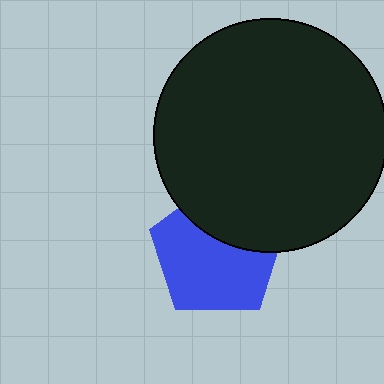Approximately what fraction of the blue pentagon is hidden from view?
Roughly 35% of the blue pentagon is hidden behind the black circle.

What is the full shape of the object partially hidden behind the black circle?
The partially hidden object is a blue pentagon.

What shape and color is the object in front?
The object in front is a black circle.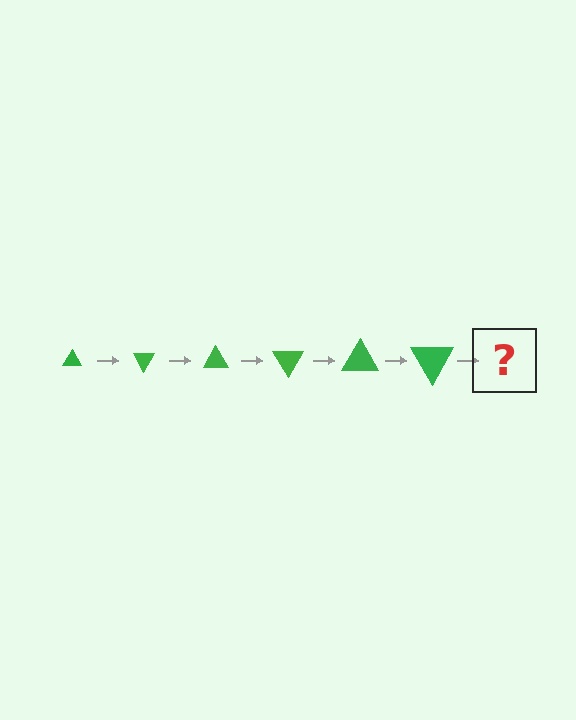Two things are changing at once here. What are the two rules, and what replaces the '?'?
The two rules are that the triangle grows larger each step and it rotates 60 degrees each step. The '?' should be a triangle, larger than the previous one and rotated 360 degrees from the start.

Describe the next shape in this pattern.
It should be a triangle, larger than the previous one and rotated 360 degrees from the start.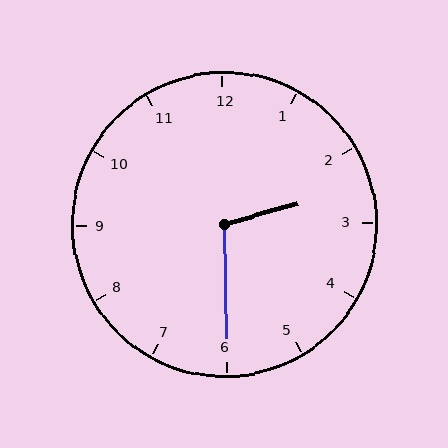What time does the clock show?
2:30.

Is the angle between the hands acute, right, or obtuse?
It is obtuse.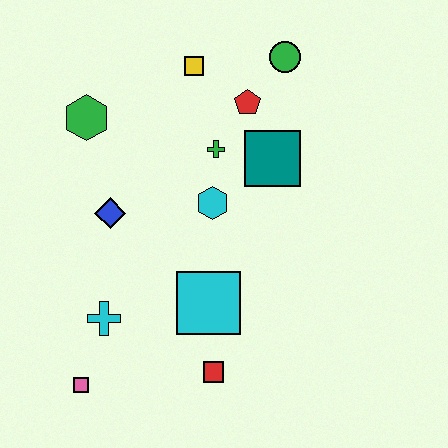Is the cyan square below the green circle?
Yes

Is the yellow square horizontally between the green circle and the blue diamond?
Yes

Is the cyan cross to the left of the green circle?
Yes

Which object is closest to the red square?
The cyan square is closest to the red square.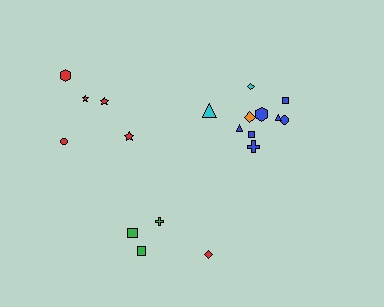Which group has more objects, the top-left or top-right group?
The top-right group.